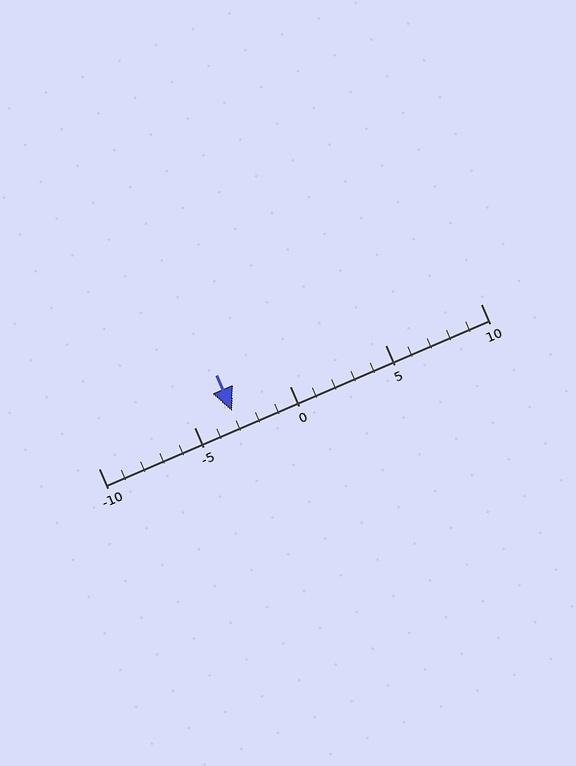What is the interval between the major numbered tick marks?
The major tick marks are spaced 5 units apart.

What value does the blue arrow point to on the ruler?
The blue arrow points to approximately -3.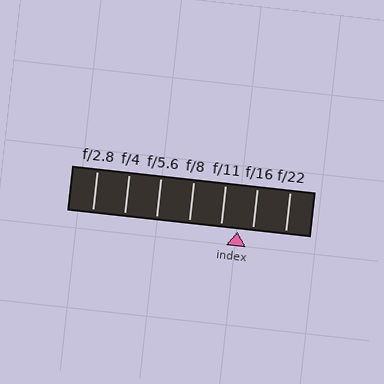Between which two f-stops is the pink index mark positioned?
The index mark is between f/11 and f/16.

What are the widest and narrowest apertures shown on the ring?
The widest aperture shown is f/2.8 and the narrowest is f/22.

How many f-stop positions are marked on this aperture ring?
There are 7 f-stop positions marked.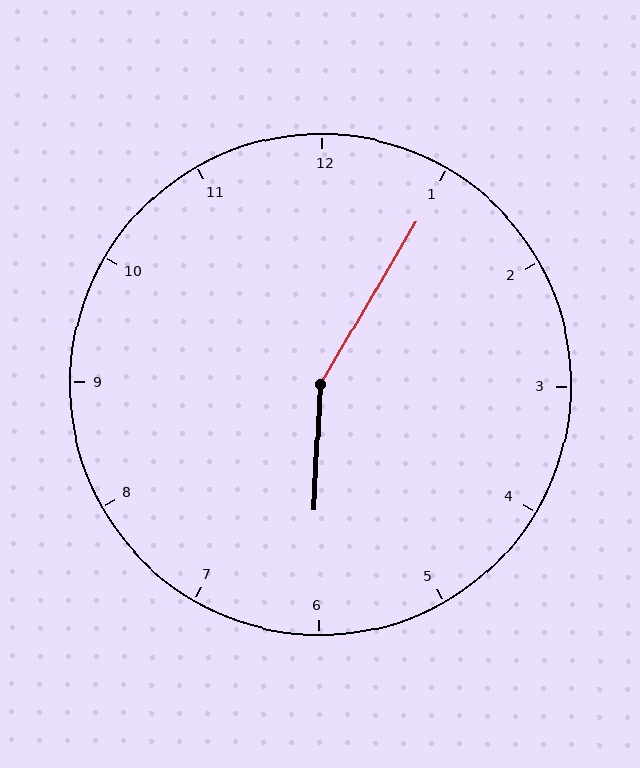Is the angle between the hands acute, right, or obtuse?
It is obtuse.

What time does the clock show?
6:05.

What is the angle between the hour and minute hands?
Approximately 152 degrees.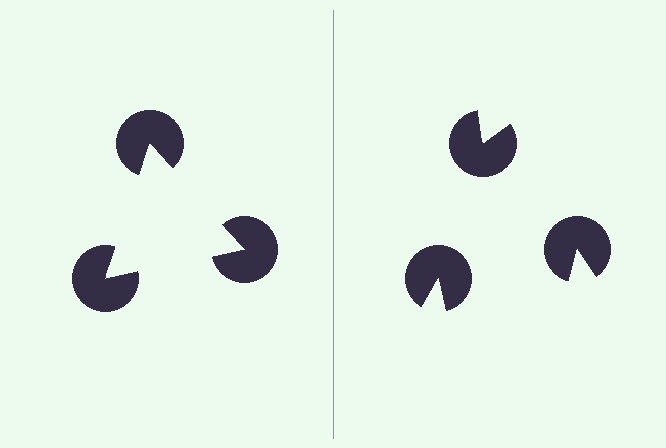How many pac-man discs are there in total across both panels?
6 — 3 on each side.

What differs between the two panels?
The pac-man discs are positioned identically on both sides; only the wedge orientations differ. On the left they align to a triangle; on the right they are misaligned.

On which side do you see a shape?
An illusory triangle appears on the left side. On the right side the wedge cuts are rotated, so no coherent shape forms.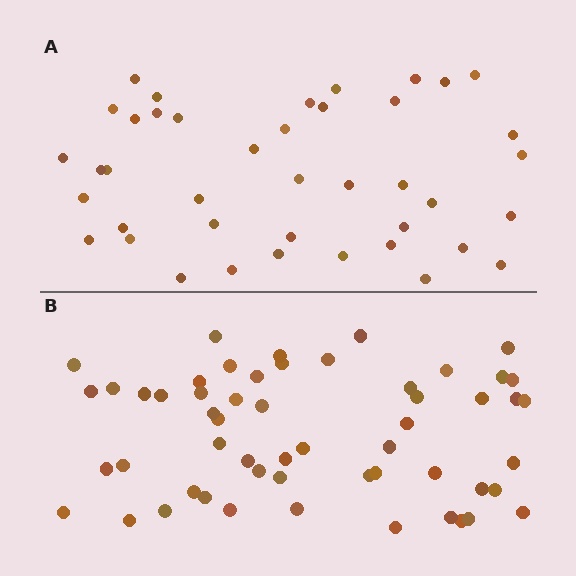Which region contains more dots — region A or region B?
Region B (the bottom region) has more dots.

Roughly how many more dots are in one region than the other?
Region B has approximately 15 more dots than region A.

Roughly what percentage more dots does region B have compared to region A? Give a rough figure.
About 35% more.